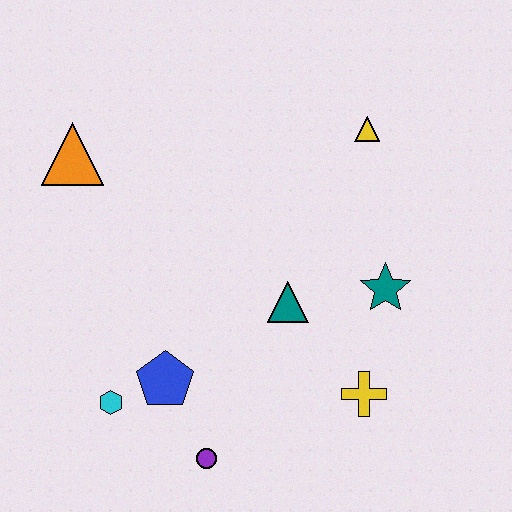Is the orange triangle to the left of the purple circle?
Yes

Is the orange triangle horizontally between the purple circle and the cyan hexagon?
No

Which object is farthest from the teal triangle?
The orange triangle is farthest from the teal triangle.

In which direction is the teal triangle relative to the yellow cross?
The teal triangle is above the yellow cross.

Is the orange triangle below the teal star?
No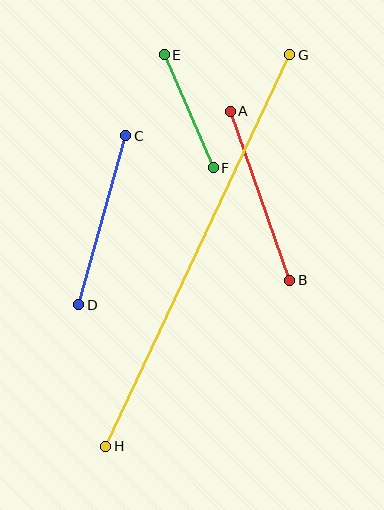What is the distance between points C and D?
The distance is approximately 176 pixels.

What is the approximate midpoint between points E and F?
The midpoint is at approximately (189, 111) pixels.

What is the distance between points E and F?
The distance is approximately 123 pixels.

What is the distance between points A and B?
The distance is approximately 179 pixels.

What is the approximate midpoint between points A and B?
The midpoint is at approximately (260, 196) pixels.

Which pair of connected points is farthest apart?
Points G and H are farthest apart.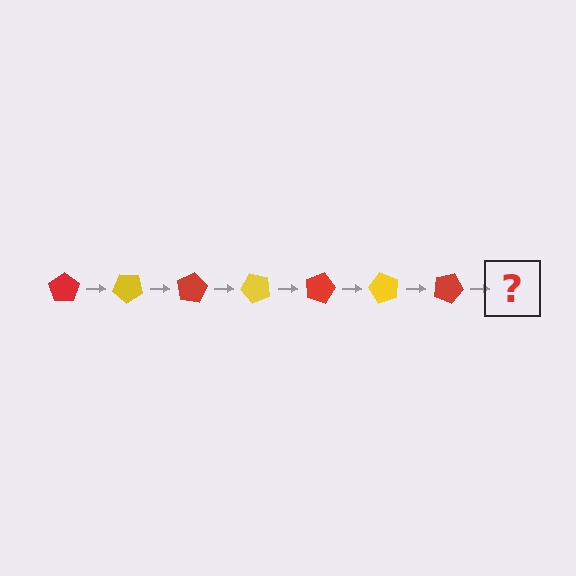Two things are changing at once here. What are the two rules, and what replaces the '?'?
The two rules are that it rotates 40 degrees each step and the color cycles through red and yellow. The '?' should be a yellow pentagon, rotated 280 degrees from the start.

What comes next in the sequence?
The next element should be a yellow pentagon, rotated 280 degrees from the start.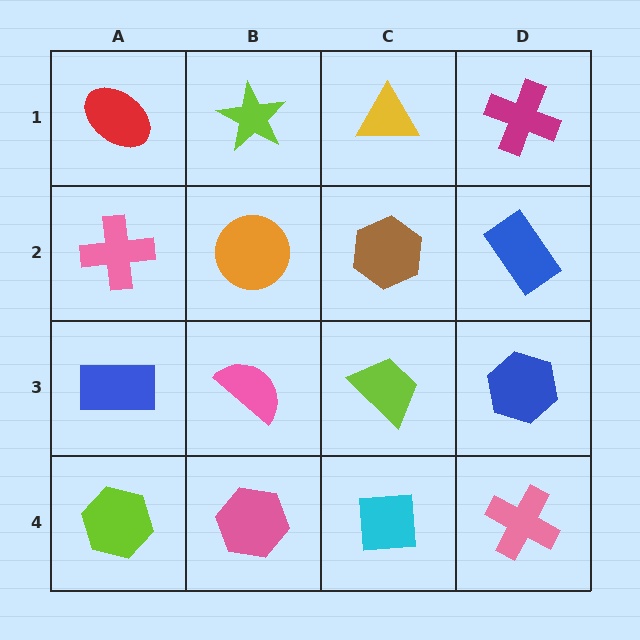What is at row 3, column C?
A lime trapezoid.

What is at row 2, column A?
A pink cross.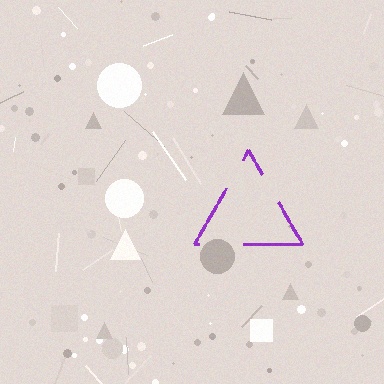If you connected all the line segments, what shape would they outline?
They would outline a triangle.